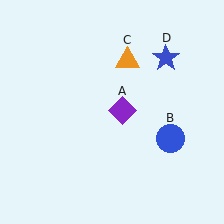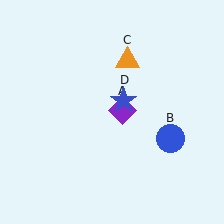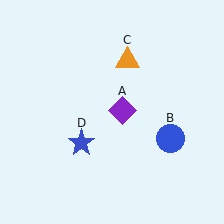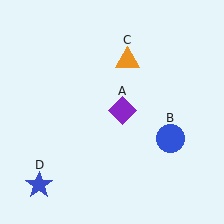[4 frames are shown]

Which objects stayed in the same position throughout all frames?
Purple diamond (object A) and blue circle (object B) and orange triangle (object C) remained stationary.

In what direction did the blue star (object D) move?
The blue star (object D) moved down and to the left.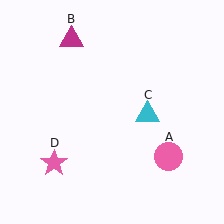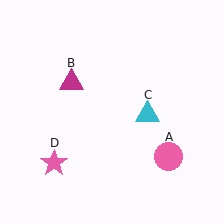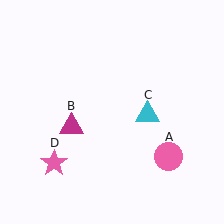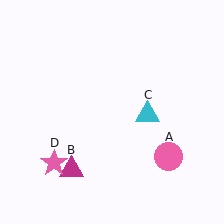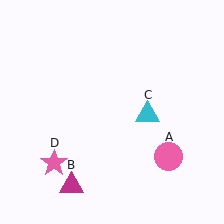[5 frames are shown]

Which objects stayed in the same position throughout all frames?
Pink circle (object A) and cyan triangle (object C) and pink star (object D) remained stationary.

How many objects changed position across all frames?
1 object changed position: magenta triangle (object B).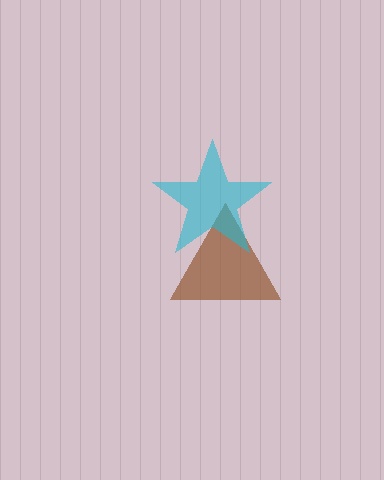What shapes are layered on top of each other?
The layered shapes are: a brown triangle, a cyan star.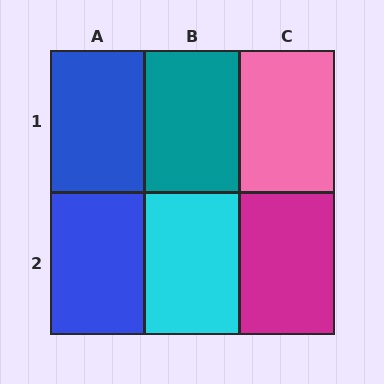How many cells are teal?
1 cell is teal.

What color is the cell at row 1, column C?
Pink.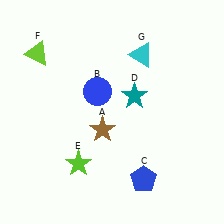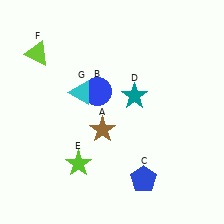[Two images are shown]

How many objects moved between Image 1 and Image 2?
1 object moved between the two images.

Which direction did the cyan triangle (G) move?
The cyan triangle (G) moved left.